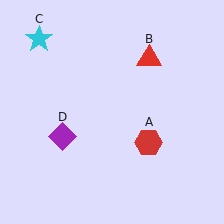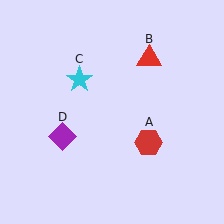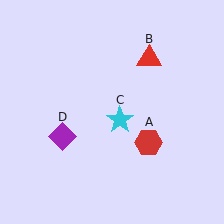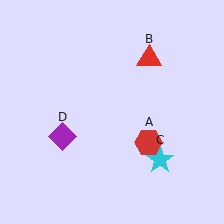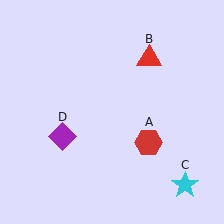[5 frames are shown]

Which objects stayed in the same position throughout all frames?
Red hexagon (object A) and red triangle (object B) and purple diamond (object D) remained stationary.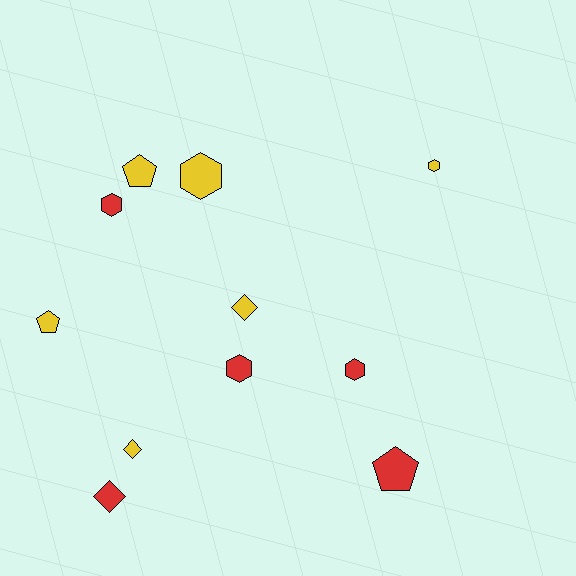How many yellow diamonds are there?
There are 2 yellow diamonds.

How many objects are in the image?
There are 11 objects.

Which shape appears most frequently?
Hexagon, with 5 objects.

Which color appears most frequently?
Yellow, with 6 objects.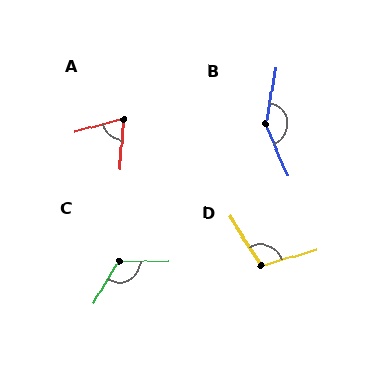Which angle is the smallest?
A, at approximately 70 degrees.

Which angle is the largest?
B, at approximately 147 degrees.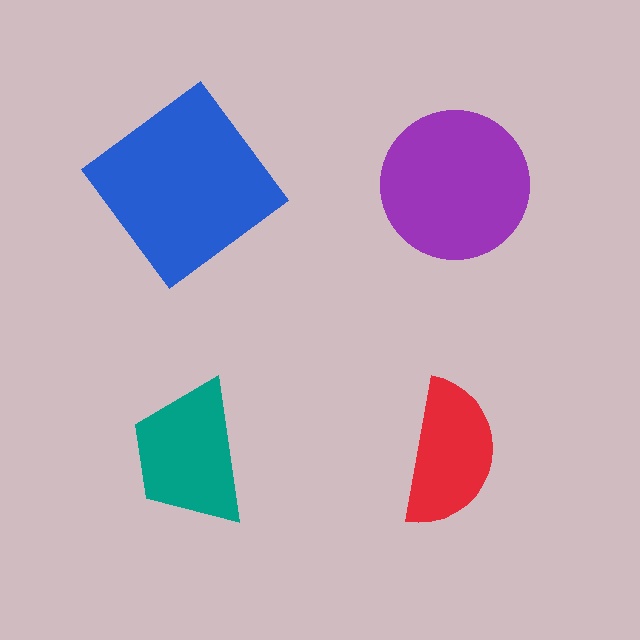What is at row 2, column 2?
A red semicircle.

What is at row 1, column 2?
A purple circle.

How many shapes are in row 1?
2 shapes.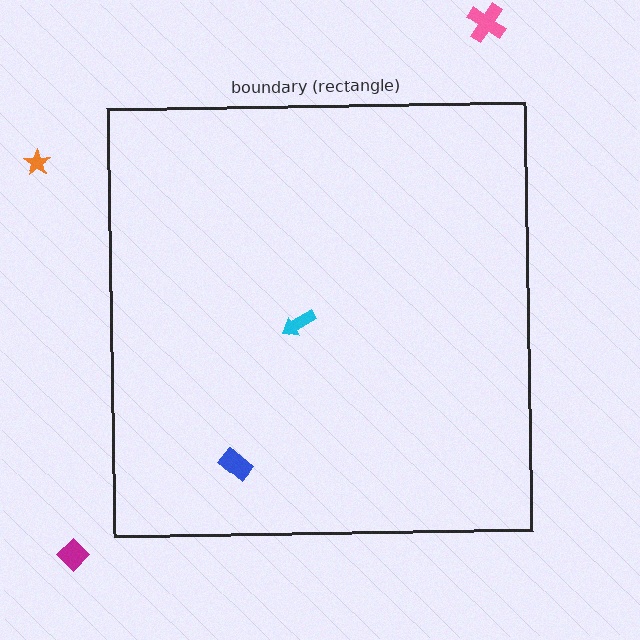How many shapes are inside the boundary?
2 inside, 3 outside.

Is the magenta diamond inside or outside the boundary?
Outside.